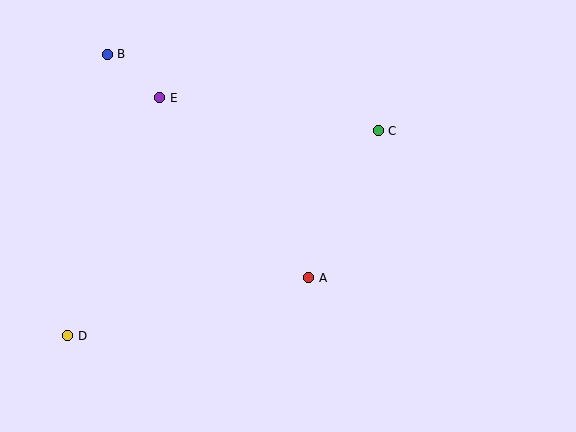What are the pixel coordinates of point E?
Point E is at (160, 98).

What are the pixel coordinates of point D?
Point D is at (68, 336).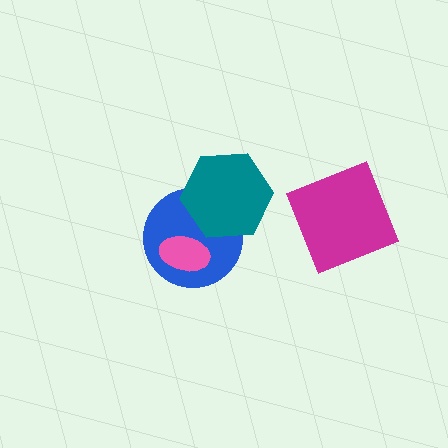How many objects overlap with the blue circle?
2 objects overlap with the blue circle.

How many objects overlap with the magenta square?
0 objects overlap with the magenta square.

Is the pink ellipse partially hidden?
No, no other shape covers it.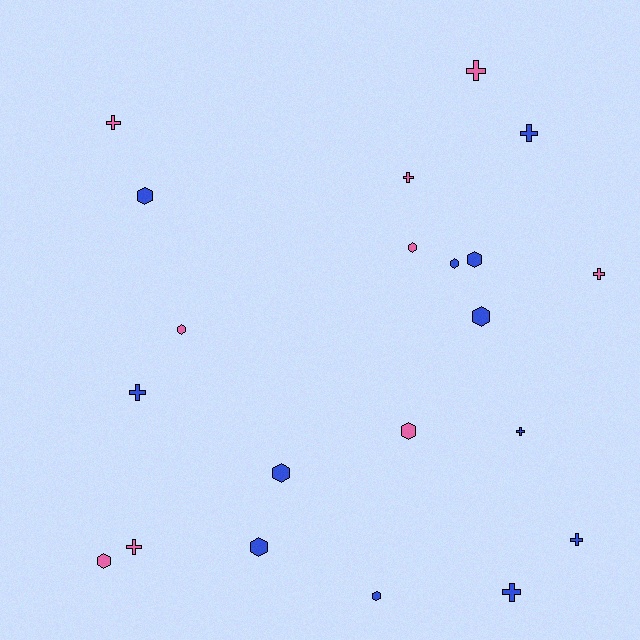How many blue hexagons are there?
There are 7 blue hexagons.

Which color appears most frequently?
Blue, with 12 objects.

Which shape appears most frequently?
Hexagon, with 11 objects.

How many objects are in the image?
There are 21 objects.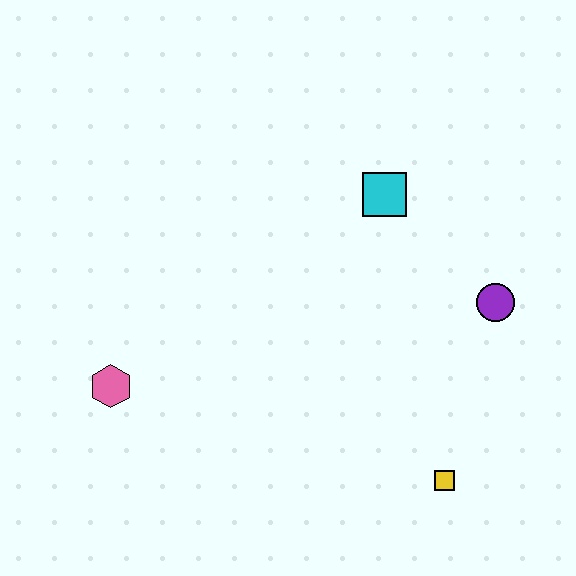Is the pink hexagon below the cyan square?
Yes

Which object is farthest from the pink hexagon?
The purple circle is farthest from the pink hexagon.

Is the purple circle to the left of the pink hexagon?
No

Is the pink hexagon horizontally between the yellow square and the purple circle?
No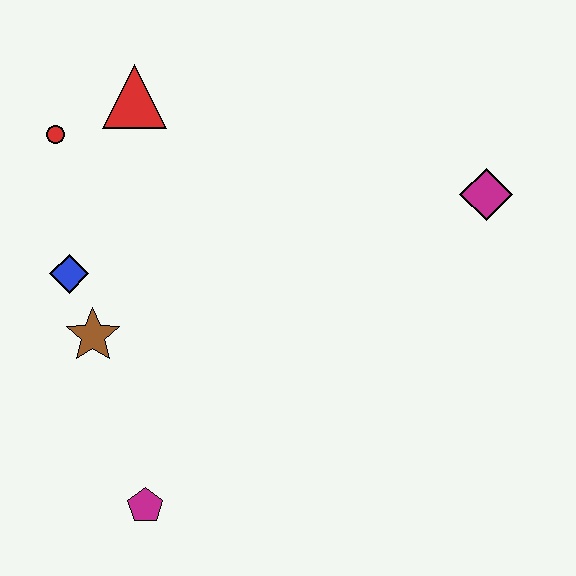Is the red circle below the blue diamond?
No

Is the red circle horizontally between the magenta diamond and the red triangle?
No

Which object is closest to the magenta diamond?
The red triangle is closest to the magenta diamond.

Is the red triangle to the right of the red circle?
Yes